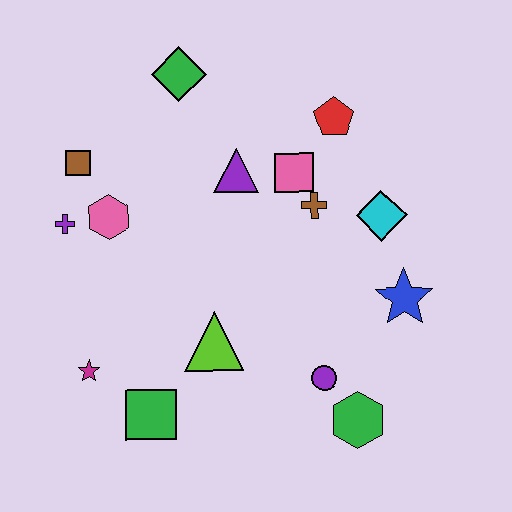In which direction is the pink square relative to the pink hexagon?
The pink square is to the right of the pink hexagon.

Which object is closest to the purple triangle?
The pink square is closest to the purple triangle.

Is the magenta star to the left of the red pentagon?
Yes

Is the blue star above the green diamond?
No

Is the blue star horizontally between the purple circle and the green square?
No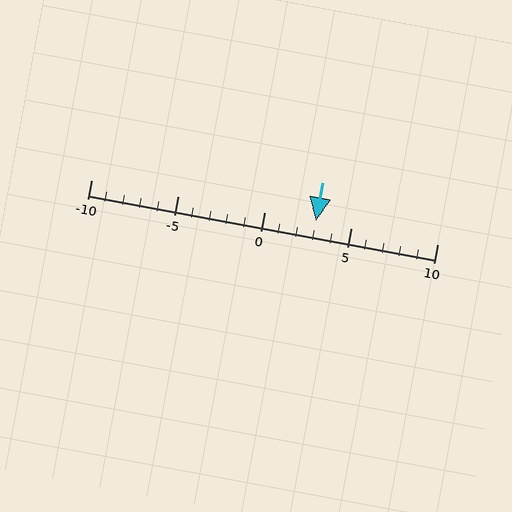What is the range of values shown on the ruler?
The ruler shows values from -10 to 10.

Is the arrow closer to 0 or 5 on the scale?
The arrow is closer to 5.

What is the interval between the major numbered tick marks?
The major tick marks are spaced 5 units apart.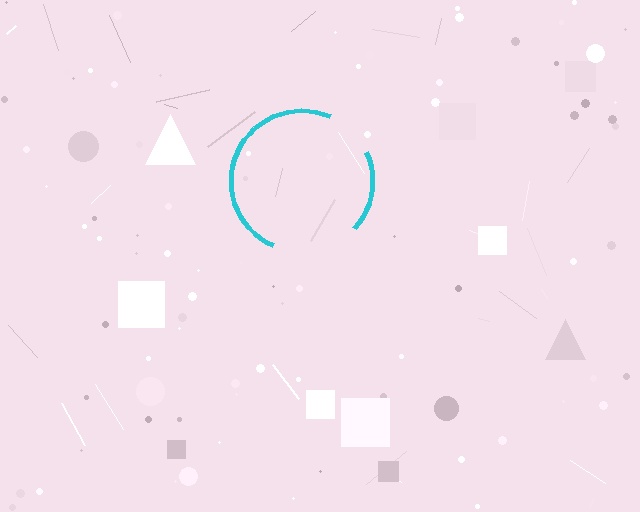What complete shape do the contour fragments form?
The contour fragments form a circle.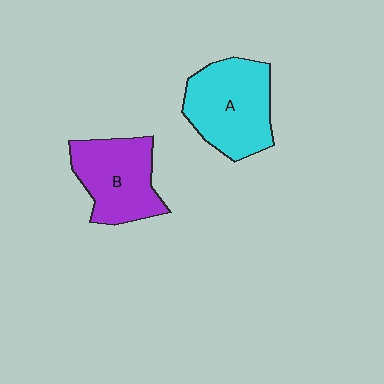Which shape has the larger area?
Shape A (cyan).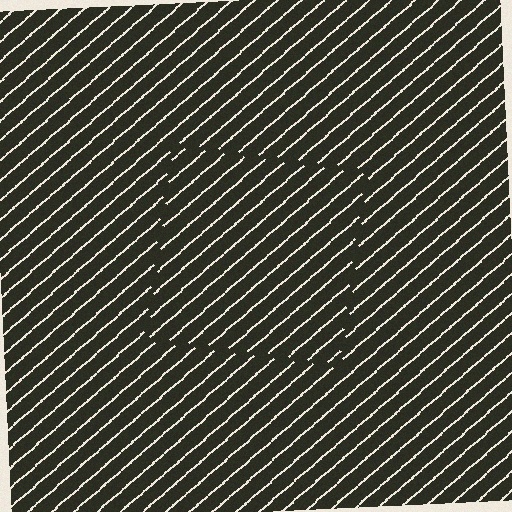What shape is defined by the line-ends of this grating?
An illusory square. The interior of the shape contains the same grating, shifted by half a period — the contour is defined by the phase discontinuity where line-ends from the inner and outer gratings abut.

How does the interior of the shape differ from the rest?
The interior of the shape contains the same grating, shifted by half a period — the contour is defined by the phase discontinuity where line-ends from the inner and outer gratings abut.